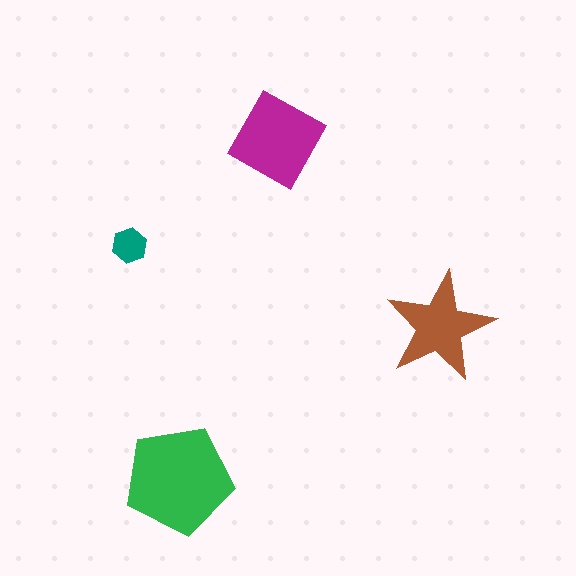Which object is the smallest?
The teal hexagon.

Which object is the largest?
The green pentagon.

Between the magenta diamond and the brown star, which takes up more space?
The magenta diamond.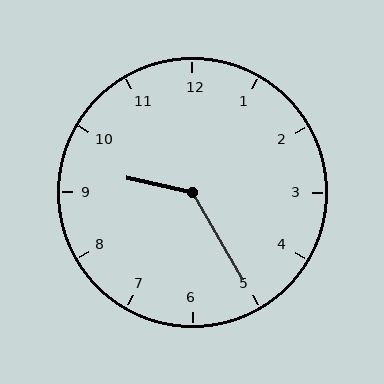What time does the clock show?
9:25.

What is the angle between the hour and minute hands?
Approximately 132 degrees.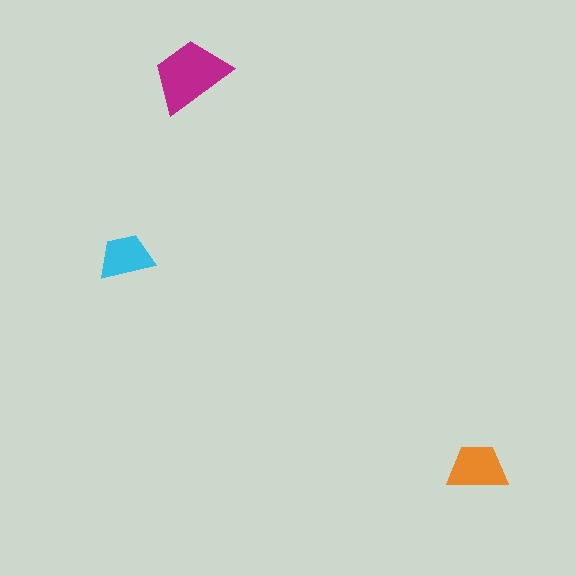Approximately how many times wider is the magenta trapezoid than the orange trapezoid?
About 1.5 times wider.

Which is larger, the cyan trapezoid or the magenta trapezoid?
The magenta one.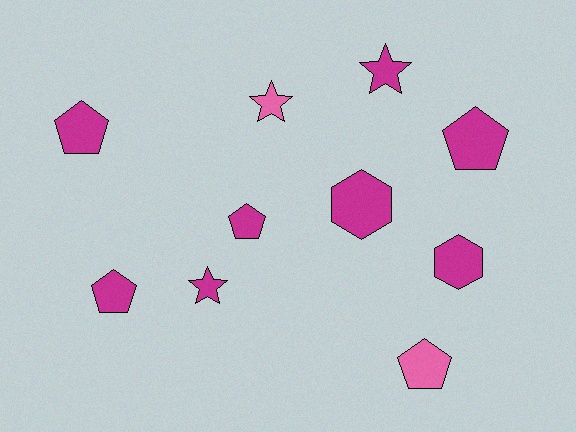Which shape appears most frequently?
Pentagon, with 5 objects.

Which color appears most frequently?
Magenta, with 8 objects.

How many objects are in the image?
There are 10 objects.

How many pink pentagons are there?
There is 1 pink pentagon.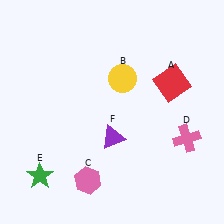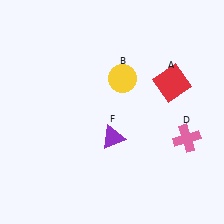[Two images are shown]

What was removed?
The pink hexagon (C), the green star (E) were removed in Image 2.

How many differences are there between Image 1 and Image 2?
There are 2 differences between the two images.